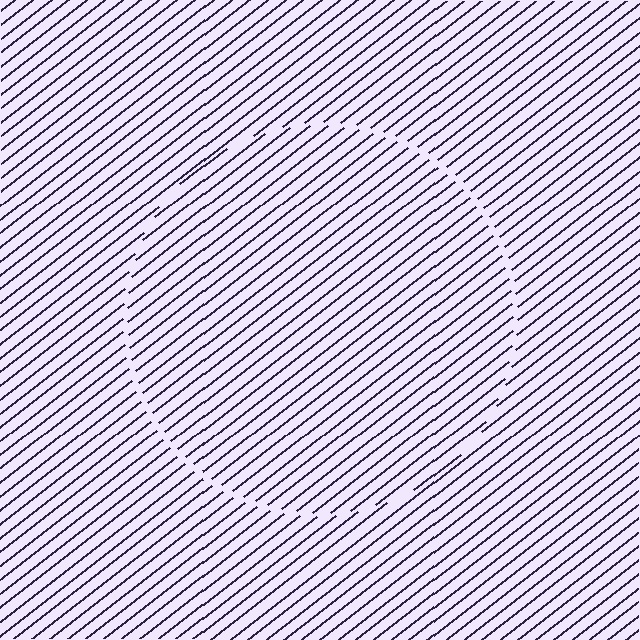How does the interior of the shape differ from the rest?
The interior of the shape contains the same grating, shifted by half a period — the contour is defined by the phase discontinuity where line-ends from the inner and outer gratings abut.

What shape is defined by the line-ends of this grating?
An illusory circle. The interior of the shape contains the same grating, shifted by half a period — the contour is defined by the phase discontinuity where line-ends from the inner and outer gratings abut.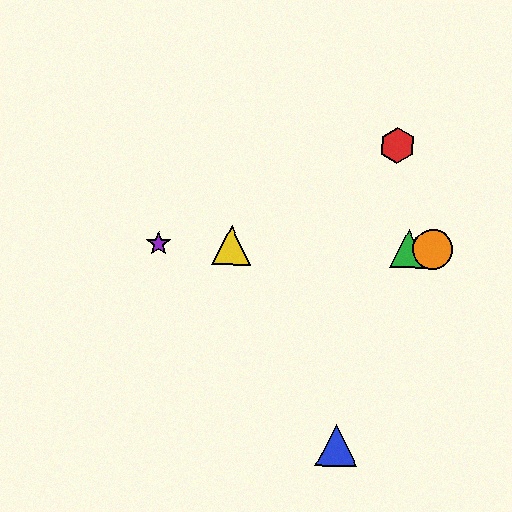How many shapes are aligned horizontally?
4 shapes (the green triangle, the yellow triangle, the purple star, the orange circle) are aligned horizontally.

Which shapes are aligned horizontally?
The green triangle, the yellow triangle, the purple star, the orange circle are aligned horizontally.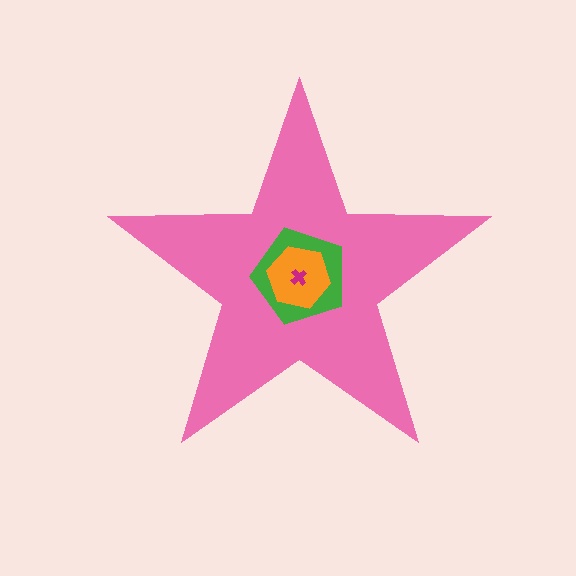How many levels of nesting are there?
4.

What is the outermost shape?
The pink star.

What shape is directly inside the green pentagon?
The orange hexagon.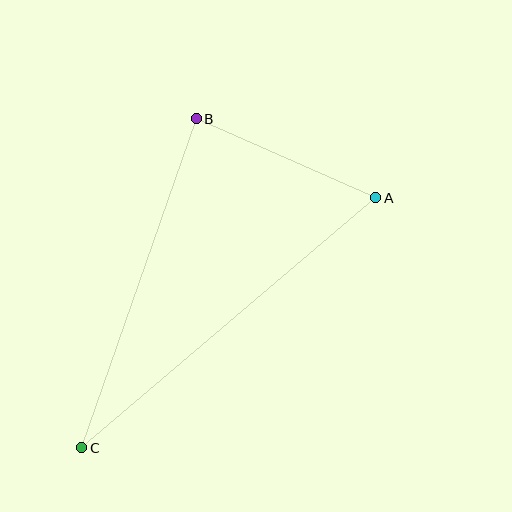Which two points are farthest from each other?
Points A and C are farthest from each other.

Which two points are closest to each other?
Points A and B are closest to each other.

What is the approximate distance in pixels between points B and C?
The distance between B and C is approximately 348 pixels.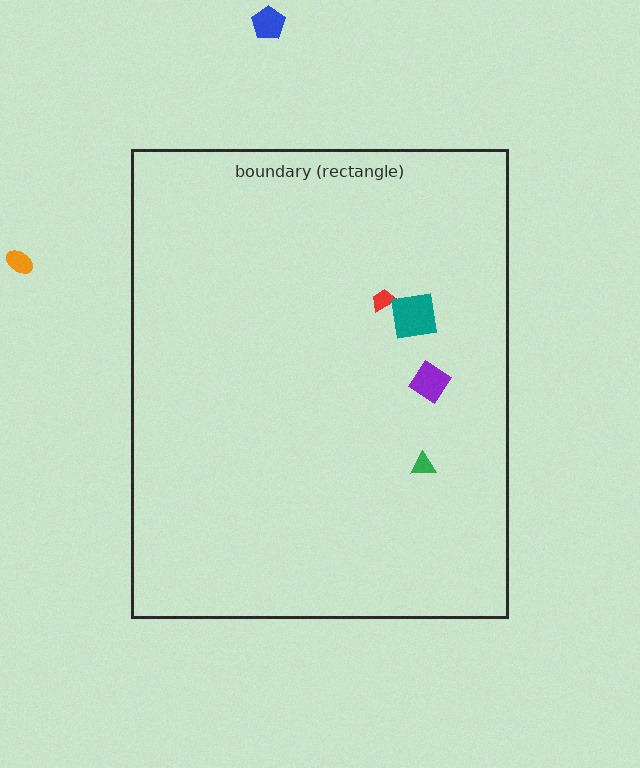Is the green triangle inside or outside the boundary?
Inside.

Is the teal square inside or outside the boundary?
Inside.